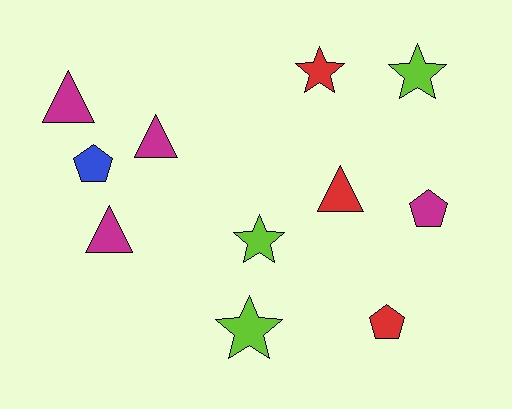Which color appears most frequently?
Magenta, with 4 objects.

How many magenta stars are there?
There are no magenta stars.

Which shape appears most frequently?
Star, with 4 objects.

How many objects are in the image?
There are 11 objects.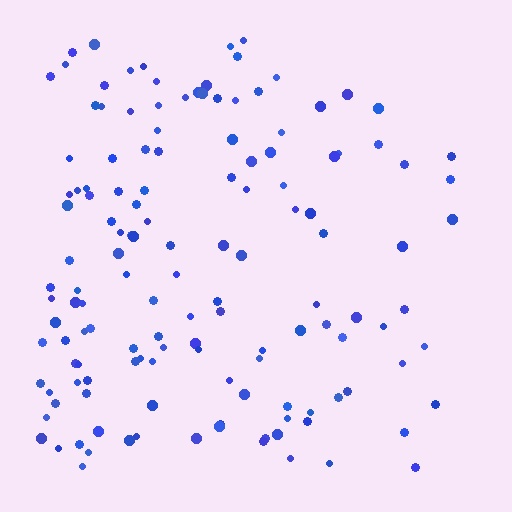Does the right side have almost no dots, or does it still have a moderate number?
Still a moderate number, just noticeably fewer than the left.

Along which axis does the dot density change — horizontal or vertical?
Horizontal.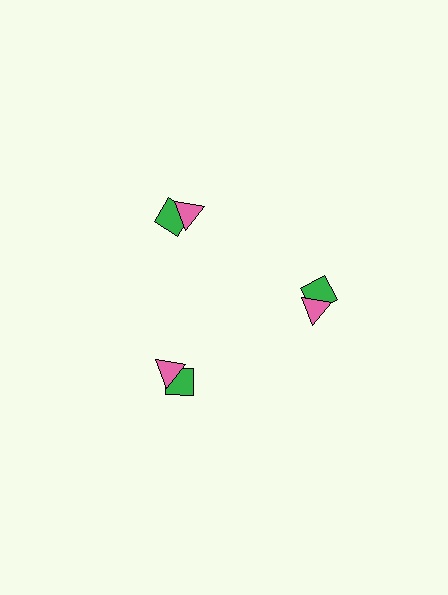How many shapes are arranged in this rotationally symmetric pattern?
There are 6 shapes, arranged in 3 groups of 2.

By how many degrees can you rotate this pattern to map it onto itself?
The pattern maps onto itself every 120 degrees of rotation.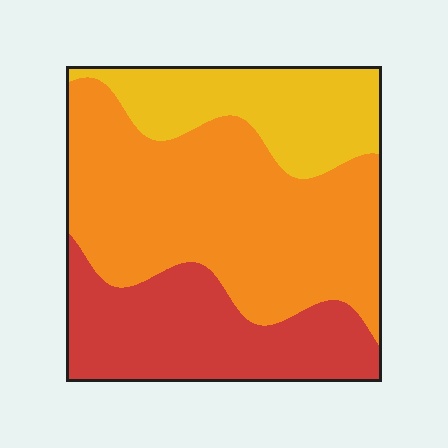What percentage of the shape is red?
Red takes up between a sixth and a third of the shape.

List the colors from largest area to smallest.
From largest to smallest: orange, red, yellow.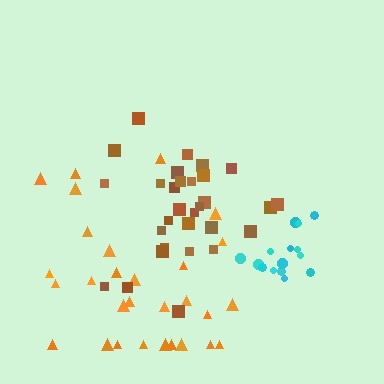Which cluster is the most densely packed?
Cyan.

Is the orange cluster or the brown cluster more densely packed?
Brown.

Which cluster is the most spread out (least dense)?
Orange.